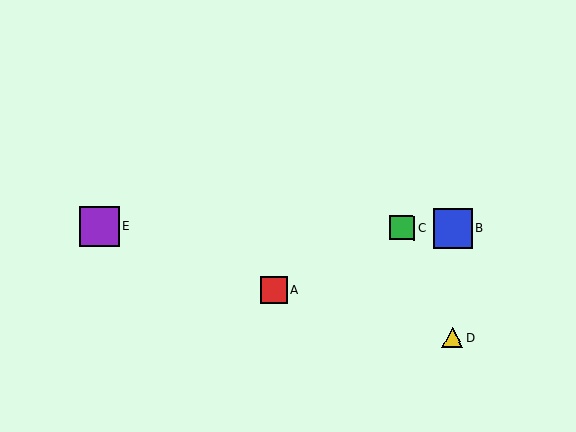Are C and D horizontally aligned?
No, C is at y≈228 and D is at y≈337.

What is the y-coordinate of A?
Object A is at y≈290.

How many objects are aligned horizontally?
3 objects (B, C, E) are aligned horizontally.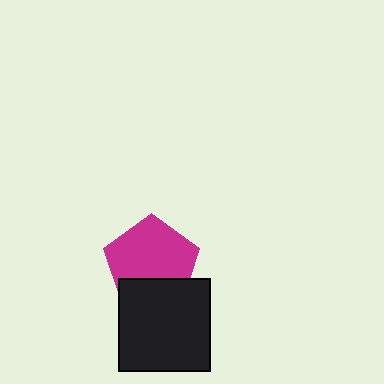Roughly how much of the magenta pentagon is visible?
Most of it is visible (roughly 69%).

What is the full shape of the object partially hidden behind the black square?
The partially hidden object is a magenta pentagon.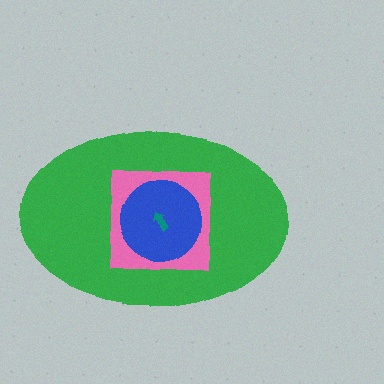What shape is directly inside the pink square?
The blue circle.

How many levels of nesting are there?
4.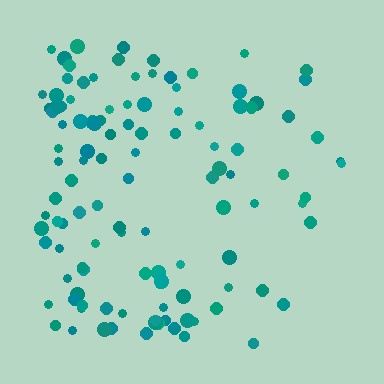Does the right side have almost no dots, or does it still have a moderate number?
Still a moderate number, just noticeably fewer than the left.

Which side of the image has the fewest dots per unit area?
The right.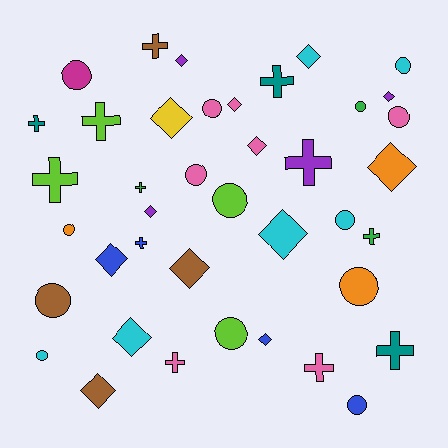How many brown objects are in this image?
There are 4 brown objects.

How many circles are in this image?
There are 14 circles.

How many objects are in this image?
There are 40 objects.